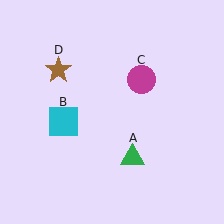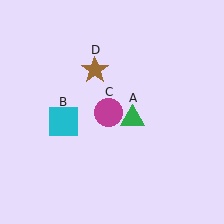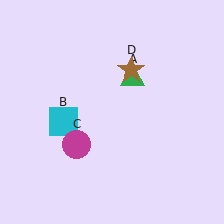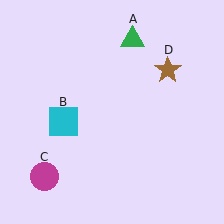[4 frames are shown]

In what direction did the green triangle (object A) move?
The green triangle (object A) moved up.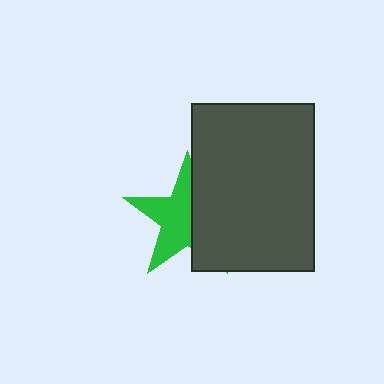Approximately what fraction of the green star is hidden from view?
Roughly 43% of the green star is hidden behind the dark gray rectangle.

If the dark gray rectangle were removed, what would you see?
You would see the complete green star.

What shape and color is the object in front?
The object in front is a dark gray rectangle.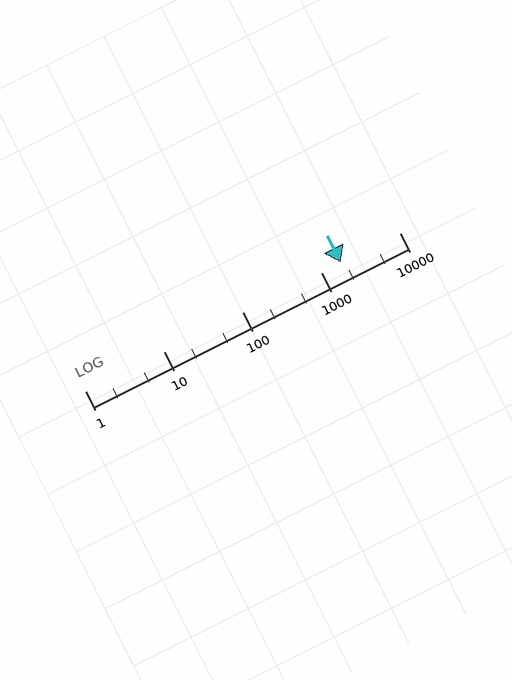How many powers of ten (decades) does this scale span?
The scale spans 4 decades, from 1 to 10000.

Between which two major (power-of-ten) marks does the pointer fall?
The pointer is between 1000 and 10000.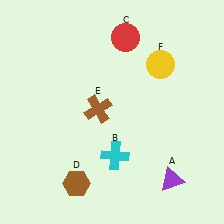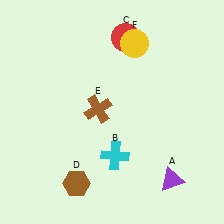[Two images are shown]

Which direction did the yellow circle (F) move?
The yellow circle (F) moved left.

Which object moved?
The yellow circle (F) moved left.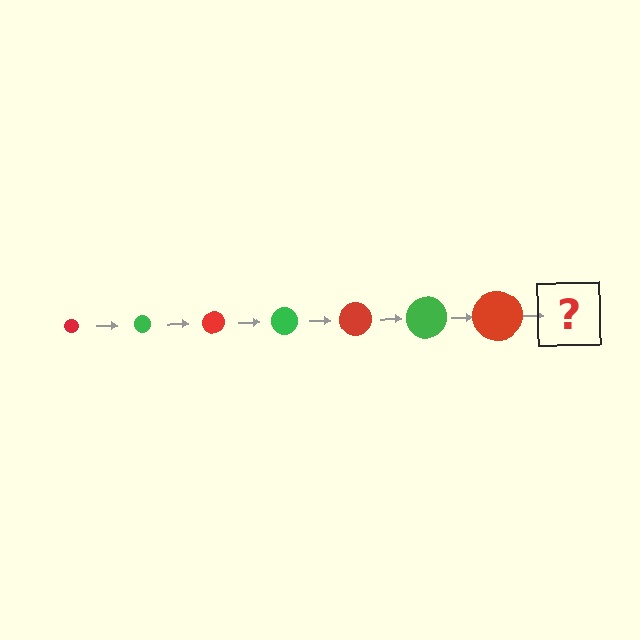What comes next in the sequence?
The next element should be a green circle, larger than the previous one.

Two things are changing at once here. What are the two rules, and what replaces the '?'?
The two rules are that the circle grows larger each step and the color cycles through red and green. The '?' should be a green circle, larger than the previous one.